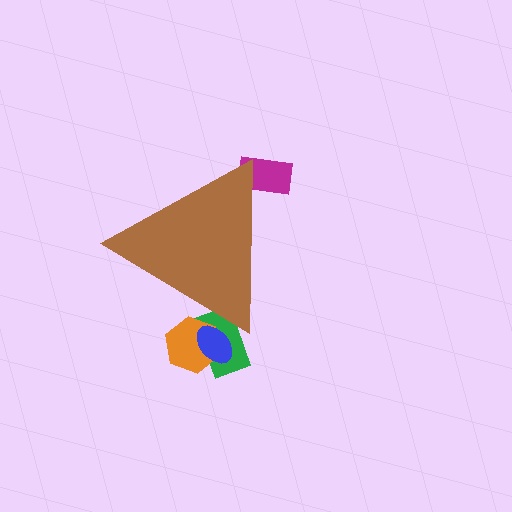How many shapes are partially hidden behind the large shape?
4 shapes are partially hidden.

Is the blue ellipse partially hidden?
Yes, the blue ellipse is partially hidden behind the brown triangle.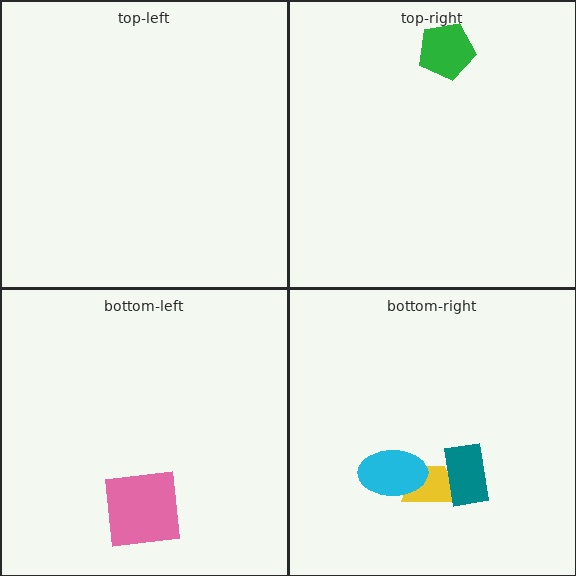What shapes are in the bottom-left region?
The pink square.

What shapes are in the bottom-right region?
The yellow trapezoid, the cyan ellipse, the teal rectangle.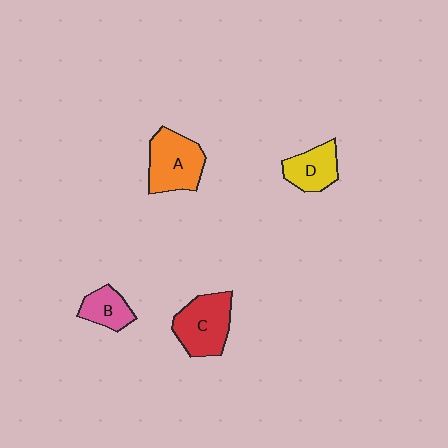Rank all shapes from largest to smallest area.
From largest to smallest: A (orange), C (red), D (yellow), B (pink).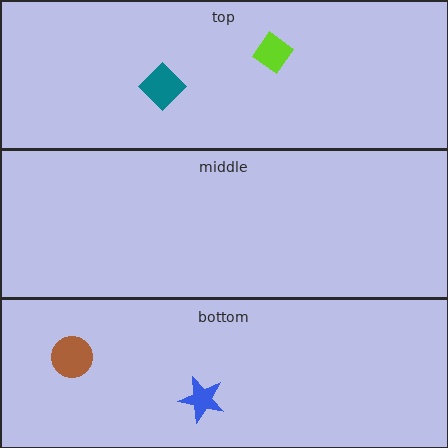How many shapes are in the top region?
2.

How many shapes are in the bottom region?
2.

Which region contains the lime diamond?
The top region.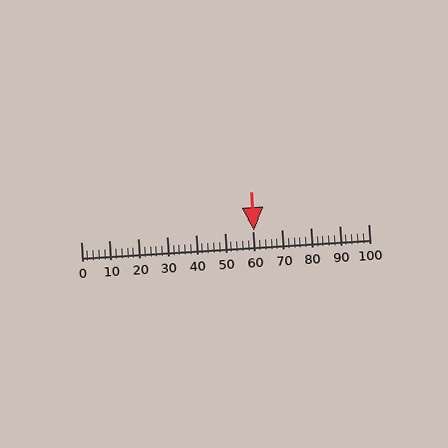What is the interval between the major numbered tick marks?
The major tick marks are spaced 10 units apart.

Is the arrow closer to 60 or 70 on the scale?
The arrow is closer to 60.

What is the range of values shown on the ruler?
The ruler shows values from 0 to 100.